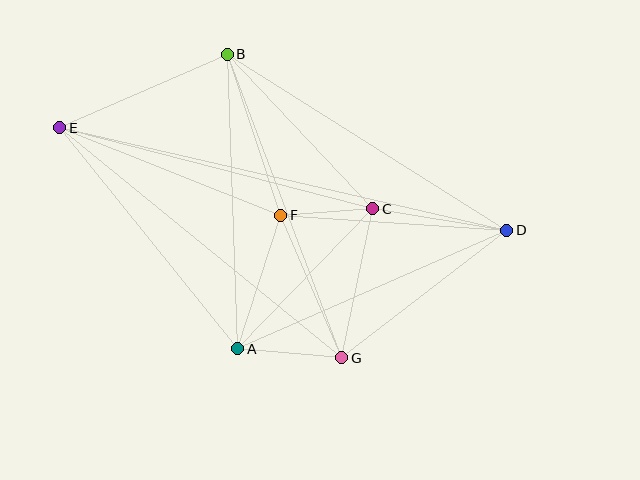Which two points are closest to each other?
Points C and F are closest to each other.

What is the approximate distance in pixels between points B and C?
The distance between B and C is approximately 212 pixels.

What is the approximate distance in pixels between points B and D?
The distance between B and D is approximately 330 pixels.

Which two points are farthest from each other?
Points D and E are farthest from each other.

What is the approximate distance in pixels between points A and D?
The distance between A and D is approximately 294 pixels.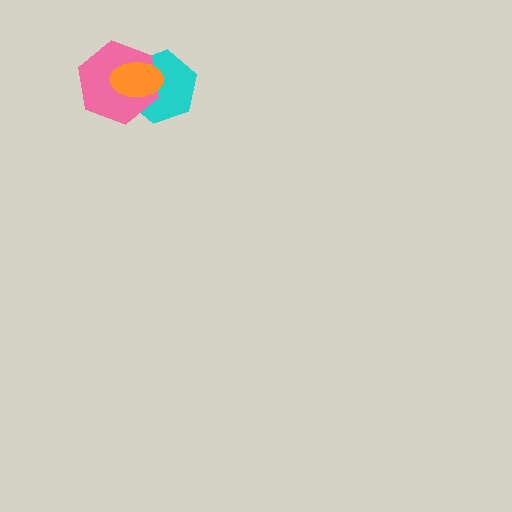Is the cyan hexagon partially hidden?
Yes, it is partially covered by another shape.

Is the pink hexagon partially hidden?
Yes, it is partially covered by another shape.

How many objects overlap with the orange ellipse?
2 objects overlap with the orange ellipse.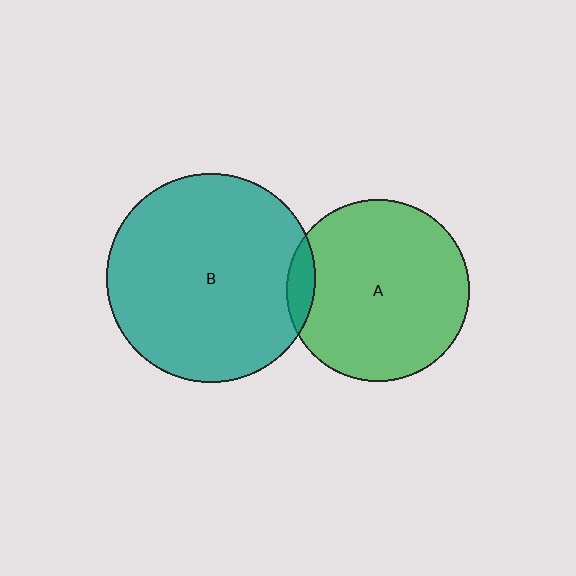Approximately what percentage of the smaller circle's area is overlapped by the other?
Approximately 5%.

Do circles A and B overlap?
Yes.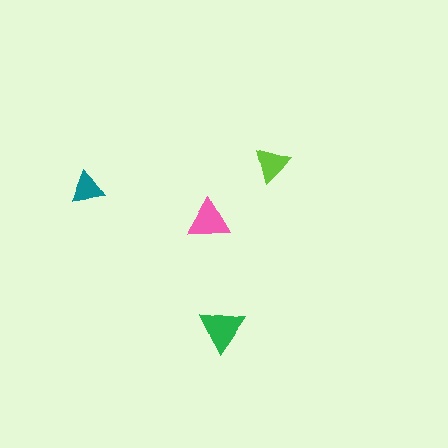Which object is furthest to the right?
The lime triangle is rightmost.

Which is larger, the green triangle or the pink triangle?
The green one.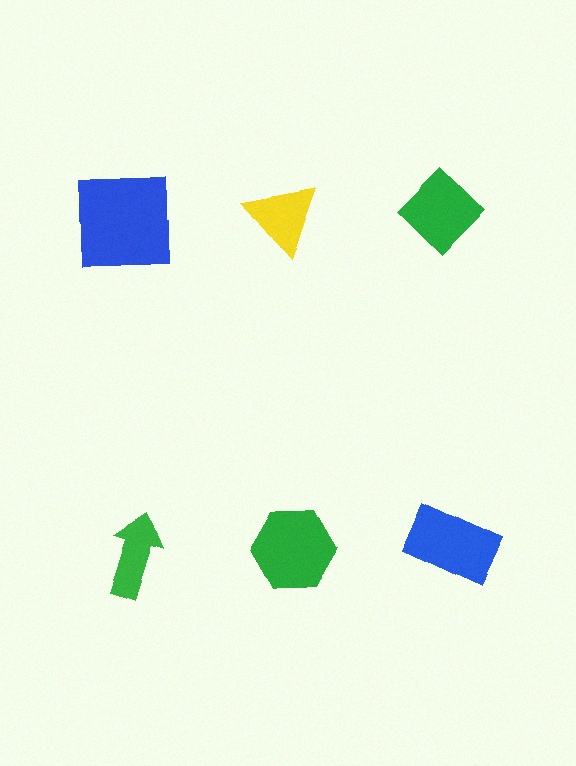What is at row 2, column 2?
A green hexagon.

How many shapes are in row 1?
3 shapes.